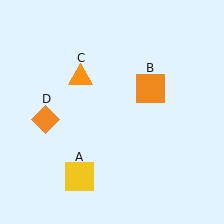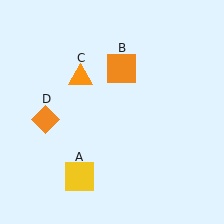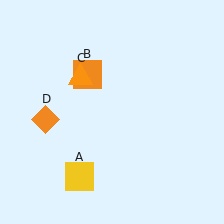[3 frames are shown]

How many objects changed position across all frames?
1 object changed position: orange square (object B).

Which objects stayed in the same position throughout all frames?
Yellow square (object A) and orange triangle (object C) and orange diamond (object D) remained stationary.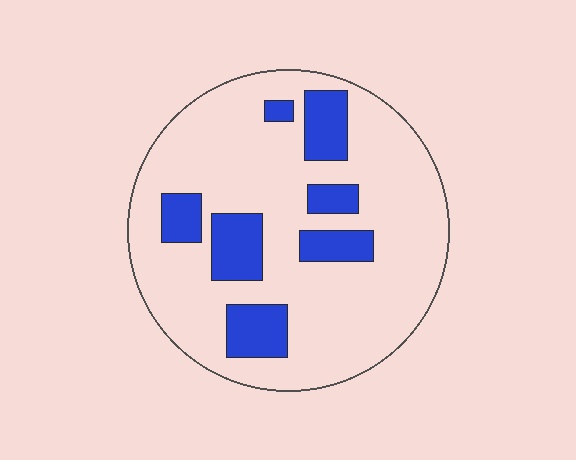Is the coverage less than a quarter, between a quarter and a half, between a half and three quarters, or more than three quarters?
Less than a quarter.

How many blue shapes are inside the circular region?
7.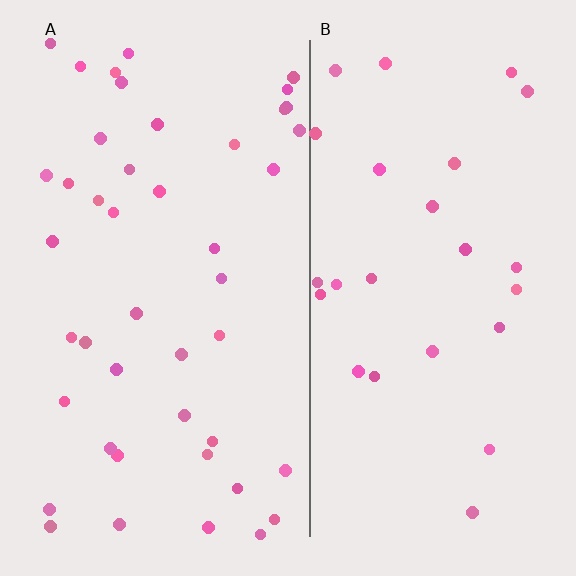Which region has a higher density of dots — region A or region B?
A (the left).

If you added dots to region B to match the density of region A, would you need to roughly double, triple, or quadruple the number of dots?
Approximately double.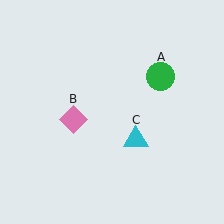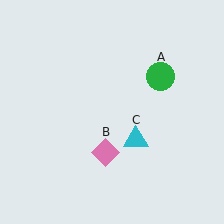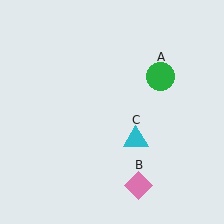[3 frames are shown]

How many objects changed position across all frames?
1 object changed position: pink diamond (object B).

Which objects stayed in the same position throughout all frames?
Green circle (object A) and cyan triangle (object C) remained stationary.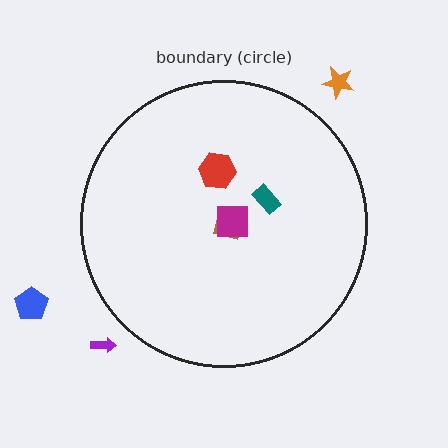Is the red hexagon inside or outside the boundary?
Inside.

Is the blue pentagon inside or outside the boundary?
Outside.